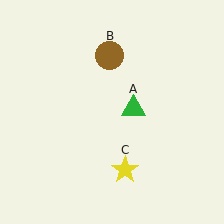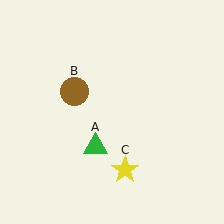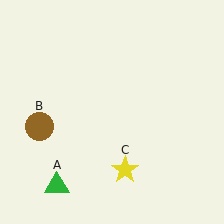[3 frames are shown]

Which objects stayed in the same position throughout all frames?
Yellow star (object C) remained stationary.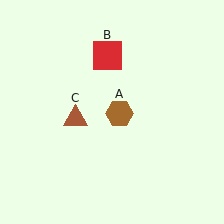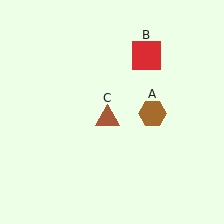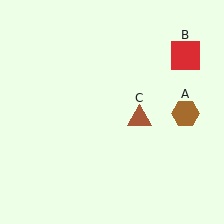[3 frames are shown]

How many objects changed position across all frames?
3 objects changed position: brown hexagon (object A), red square (object B), brown triangle (object C).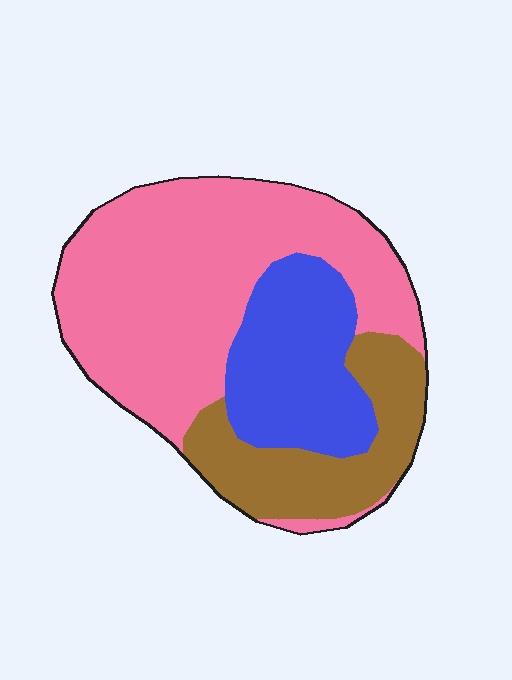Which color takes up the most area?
Pink, at roughly 55%.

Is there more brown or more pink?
Pink.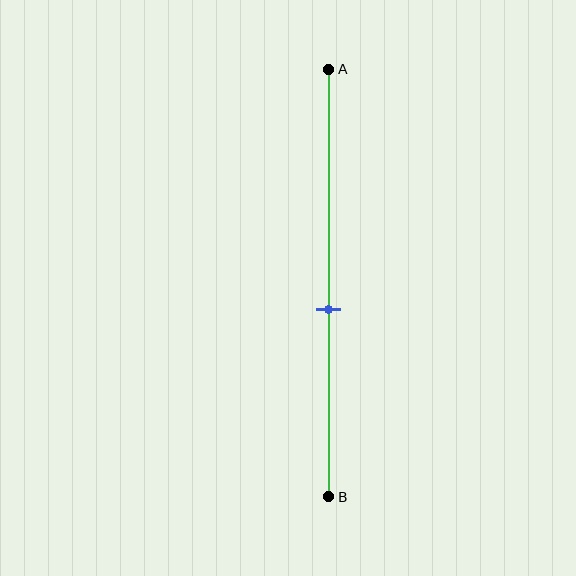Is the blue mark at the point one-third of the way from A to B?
No, the mark is at about 55% from A, not at the 33% one-third point.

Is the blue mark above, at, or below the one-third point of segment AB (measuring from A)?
The blue mark is below the one-third point of segment AB.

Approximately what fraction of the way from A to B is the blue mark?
The blue mark is approximately 55% of the way from A to B.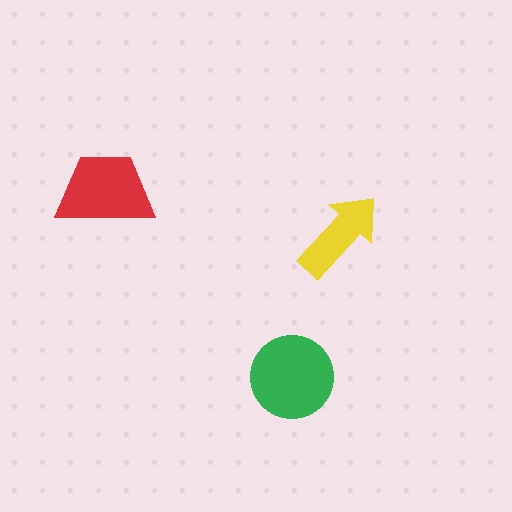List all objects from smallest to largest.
The yellow arrow, the red trapezoid, the green circle.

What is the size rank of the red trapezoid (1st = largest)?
2nd.